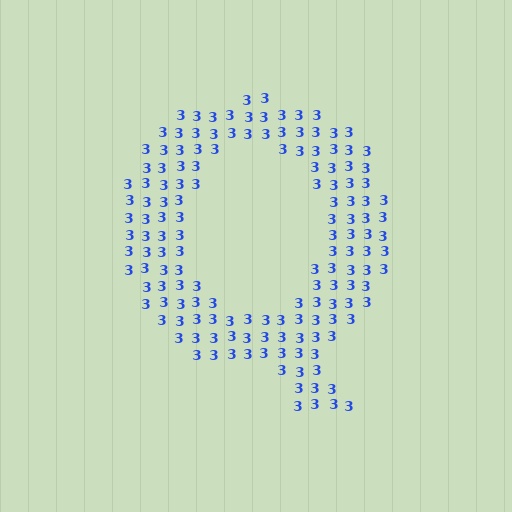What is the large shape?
The large shape is the letter Q.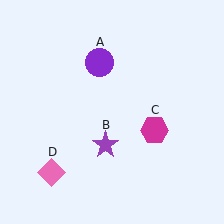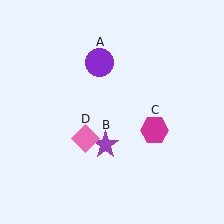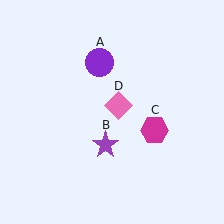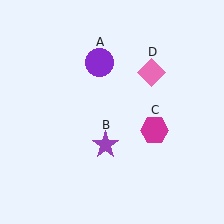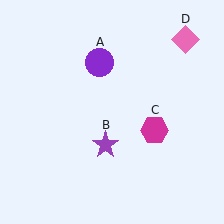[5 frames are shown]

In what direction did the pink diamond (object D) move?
The pink diamond (object D) moved up and to the right.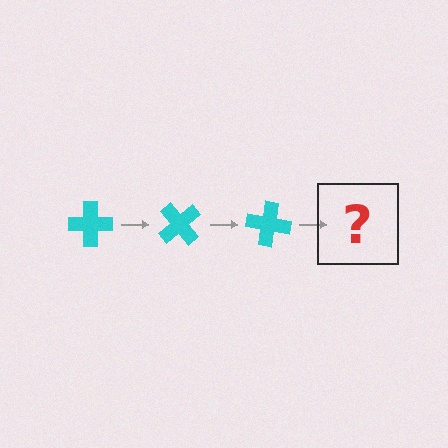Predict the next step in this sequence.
The next step is a cyan cross rotated 150 degrees.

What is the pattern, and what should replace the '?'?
The pattern is that the cross rotates 50 degrees each step. The '?' should be a cyan cross rotated 150 degrees.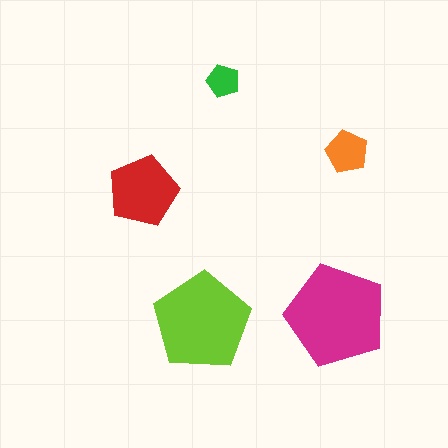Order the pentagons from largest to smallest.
the magenta one, the lime one, the red one, the orange one, the green one.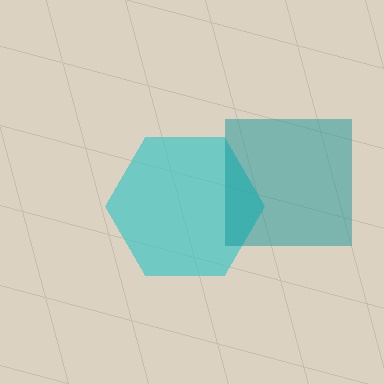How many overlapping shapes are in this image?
There are 2 overlapping shapes in the image.